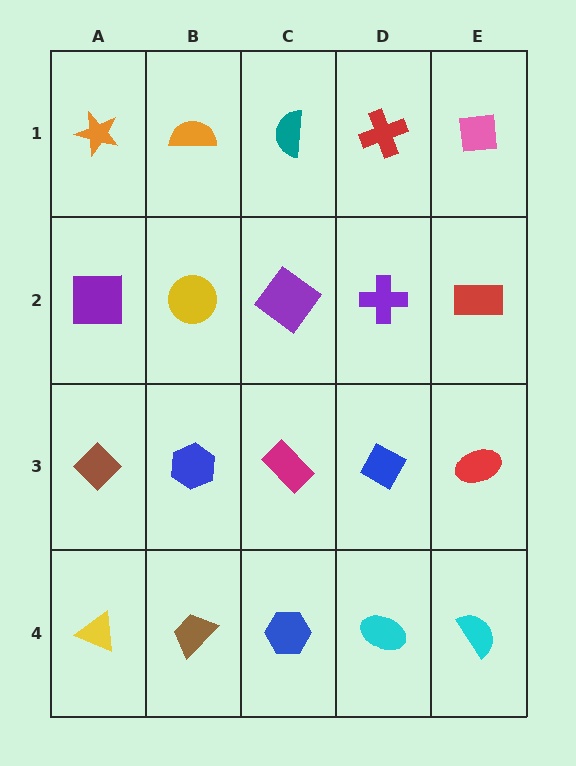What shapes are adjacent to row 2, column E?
A pink square (row 1, column E), a red ellipse (row 3, column E), a purple cross (row 2, column D).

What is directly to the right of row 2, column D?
A red rectangle.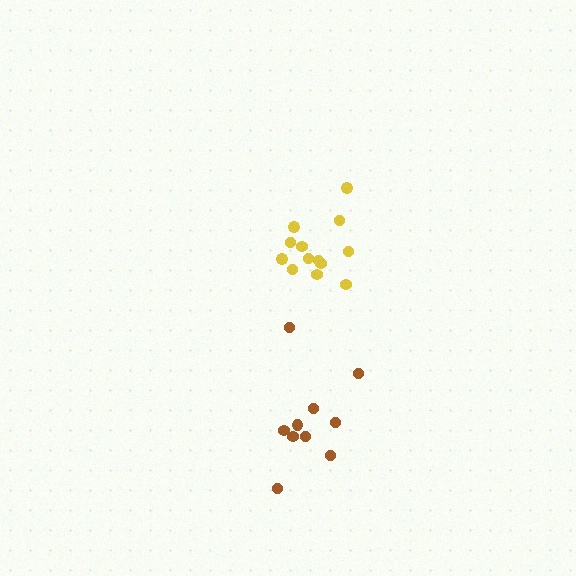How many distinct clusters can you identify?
There are 2 distinct clusters.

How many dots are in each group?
Group 1: 10 dots, Group 2: 13 dots (23 total).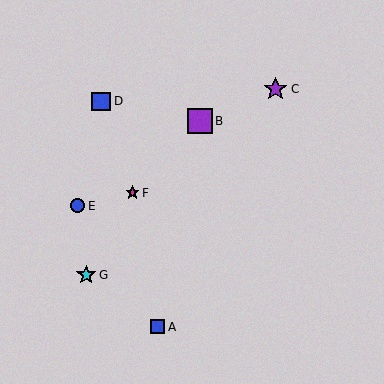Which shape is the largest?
The purple square (labeled B) is the largest.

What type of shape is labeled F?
Shape F is a magenta star.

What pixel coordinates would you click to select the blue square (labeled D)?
Click at (101, 101) to select the blue square D.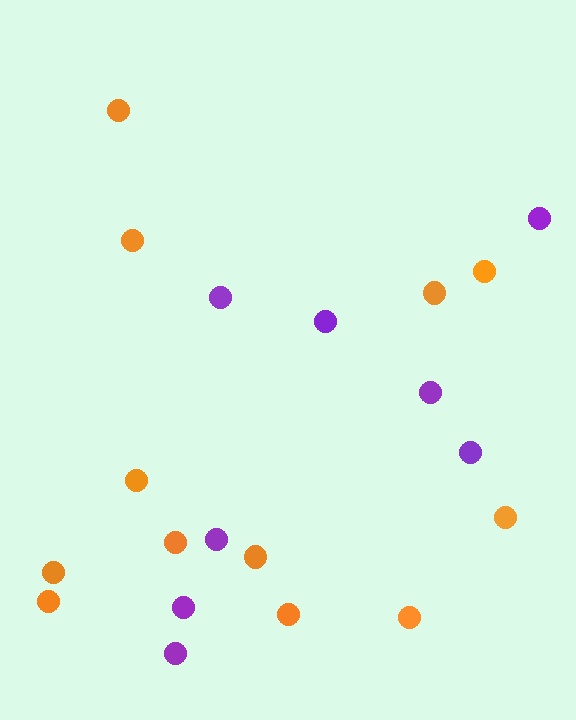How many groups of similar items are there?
There are 2 groups: one group of orange circles (12) and one group of purple circles (8).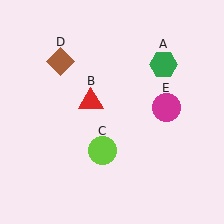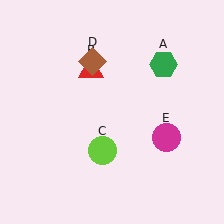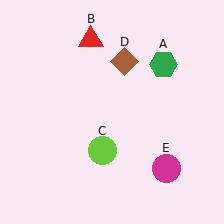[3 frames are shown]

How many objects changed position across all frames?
3 objects changed position: red triangle (object B), brown diamond (object D), magenta circle (object E).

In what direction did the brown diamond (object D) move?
The brown diamond (object D) moved right.